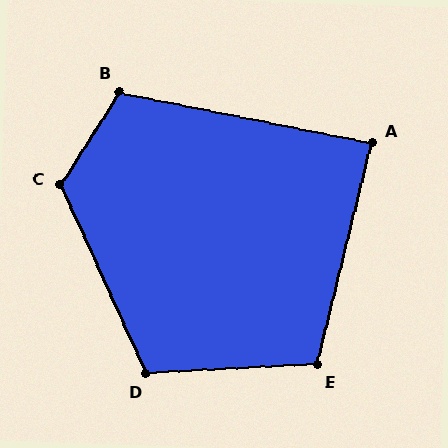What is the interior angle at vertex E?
Approximately 107 degrees (obtuse).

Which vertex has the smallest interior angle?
A, at approximately 88 degrees.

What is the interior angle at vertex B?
Approximately 111 degrees (obtuse).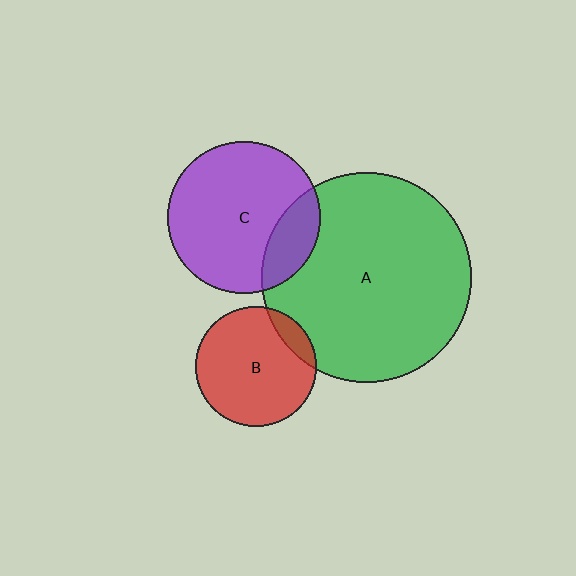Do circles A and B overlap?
Yes.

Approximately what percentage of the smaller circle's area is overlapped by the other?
Approximately 10%.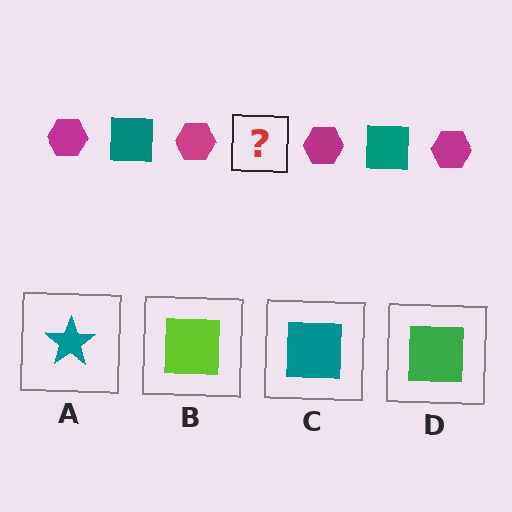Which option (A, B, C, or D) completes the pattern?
C.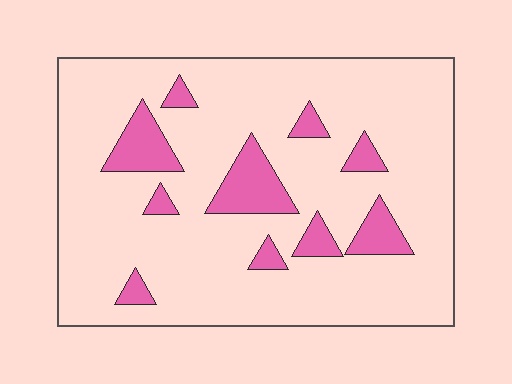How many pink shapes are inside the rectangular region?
10.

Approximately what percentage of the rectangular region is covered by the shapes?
Approximately 15%.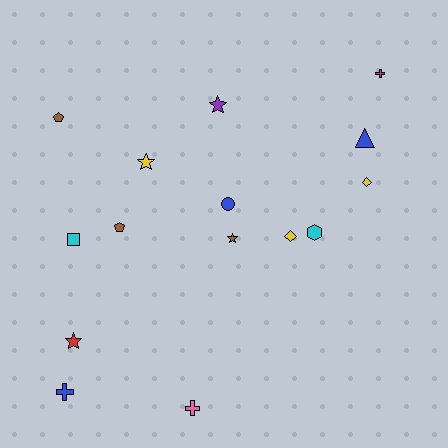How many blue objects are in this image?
There are 3 blue objects.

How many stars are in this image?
There are 4 stars.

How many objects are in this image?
There are 15 objects.